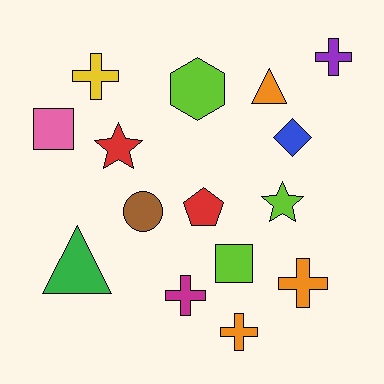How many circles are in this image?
There is 1 circle.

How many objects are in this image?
There are 15 objects.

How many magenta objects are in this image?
There is 1 magenta object.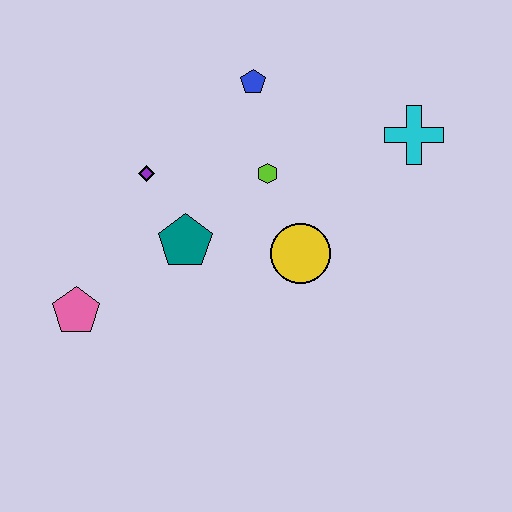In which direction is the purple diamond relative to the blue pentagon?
The purple diamond is to the left of the blue pentagon.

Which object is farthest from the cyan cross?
The pink pentagon is farthest from the cyan cross.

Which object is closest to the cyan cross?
The lime hexagon is closest to the cyan cross.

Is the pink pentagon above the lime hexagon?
No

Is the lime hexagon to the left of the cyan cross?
Yes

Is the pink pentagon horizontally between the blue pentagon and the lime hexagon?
No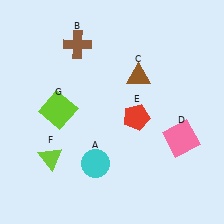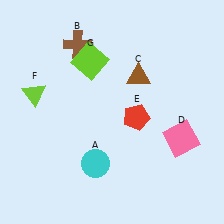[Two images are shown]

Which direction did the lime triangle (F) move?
The lime triangle (F) moved up.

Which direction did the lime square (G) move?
The lime square (G) moved up.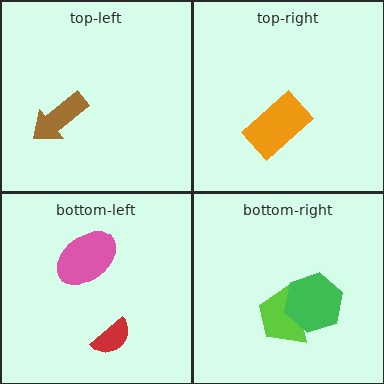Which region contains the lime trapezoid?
The bottom-right region.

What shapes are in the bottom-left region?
The pink ellipse, the red semicircle.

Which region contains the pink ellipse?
The bottom-left region.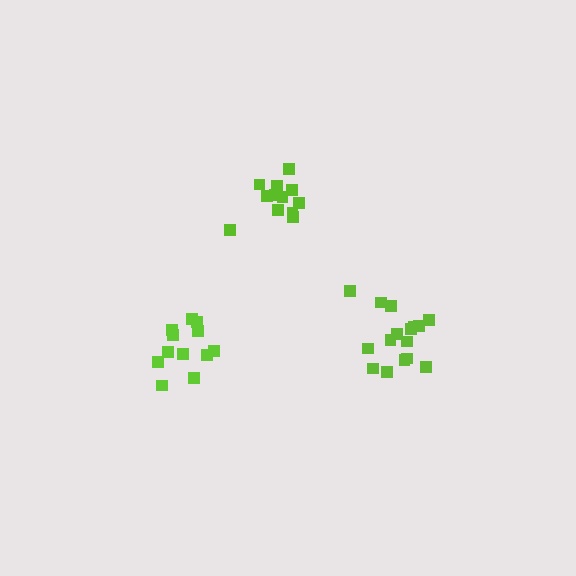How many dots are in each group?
Group 1: 12 dots, Group 2: 16 dots, Group 3: 12 dots (40 total).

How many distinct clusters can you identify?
There are 3 distinct clusters.